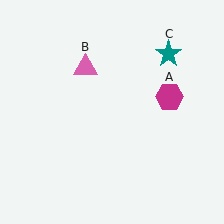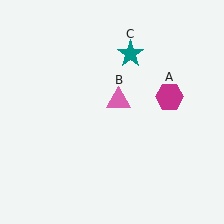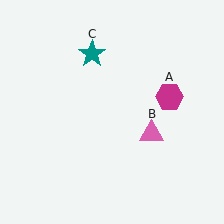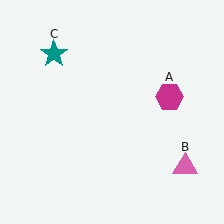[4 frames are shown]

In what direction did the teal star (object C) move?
The teal star (object C) moved left.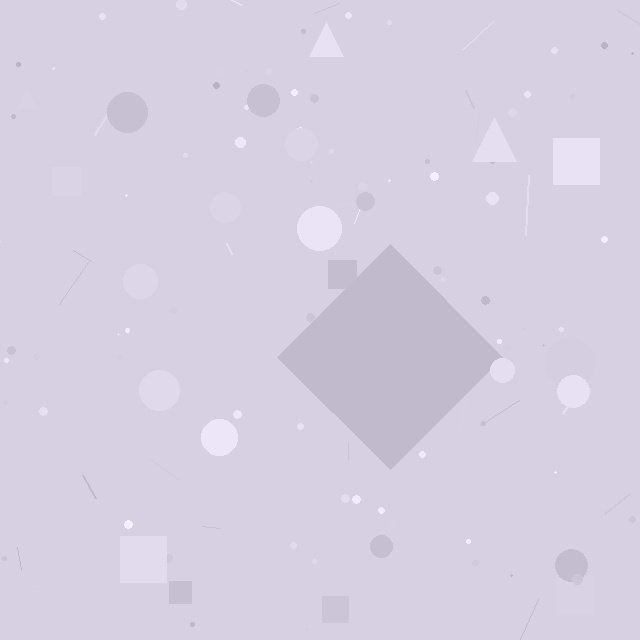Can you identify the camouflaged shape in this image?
The camouflaged shape is a diamond.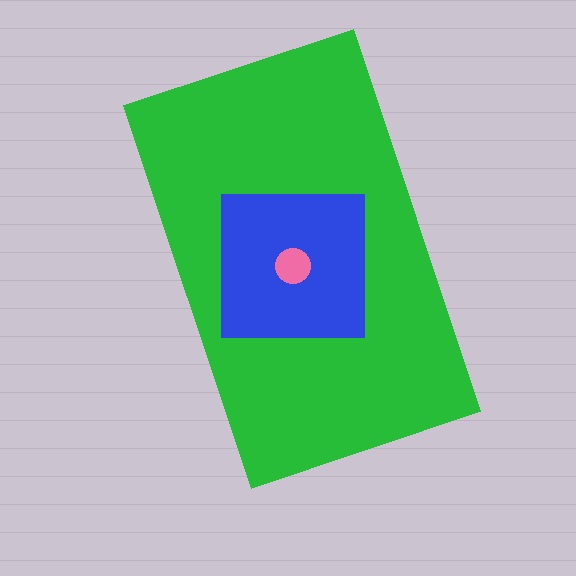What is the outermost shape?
The green rectangle.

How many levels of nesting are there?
3.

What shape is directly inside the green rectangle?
The blue square.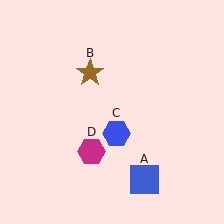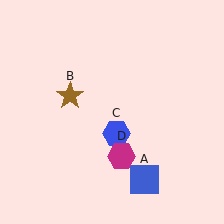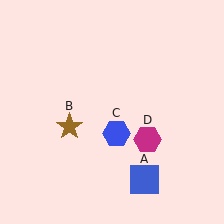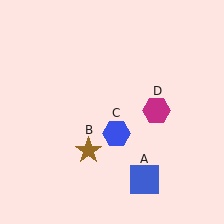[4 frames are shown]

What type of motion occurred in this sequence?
The brown star (object B), magenta hexagon (object D) rotated counterclockwise around the center of the scene.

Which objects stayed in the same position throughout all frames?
Blue square (object A) and blue hexagon (object C) remained stationary.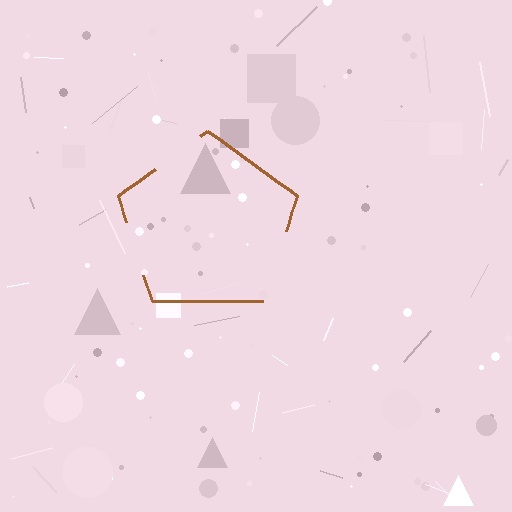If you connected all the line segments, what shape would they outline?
They would outline a pentagon.